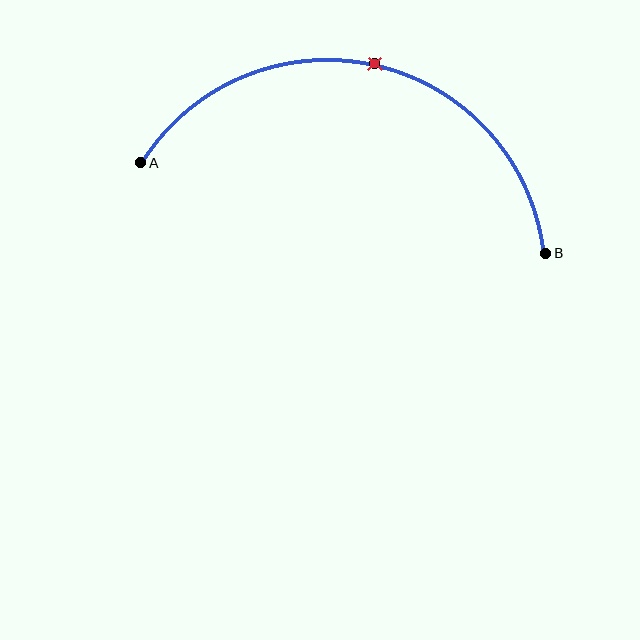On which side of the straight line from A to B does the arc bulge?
The arc bulges above the straight line connecting A and B.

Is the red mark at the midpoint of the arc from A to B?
Yes. The red mark lies on the arc at equal arc-length from both A and B — it is the arc midpoint.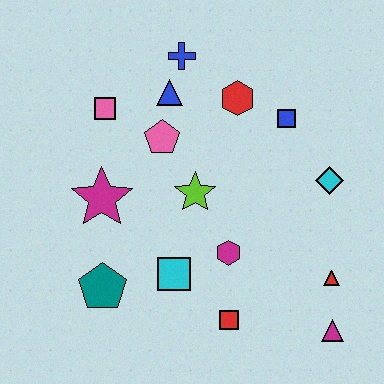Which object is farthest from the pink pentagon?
The magenta triangle is farthest from the pink pentagon.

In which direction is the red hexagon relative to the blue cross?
The red hexagon is to the right of the blue cross.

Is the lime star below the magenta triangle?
No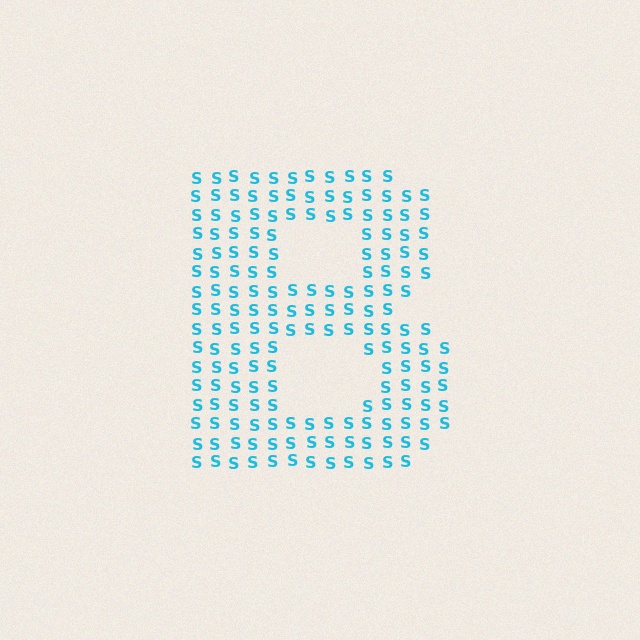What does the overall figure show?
The overall figure shows the letter B.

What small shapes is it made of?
It is made of small letter S's.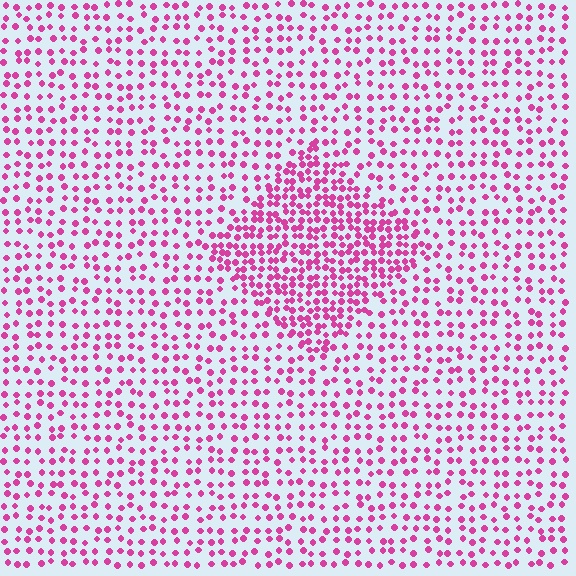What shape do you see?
I see a diamond.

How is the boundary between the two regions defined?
The boundary is defined by a change in element density (approximately 2.0x ratio). All elements are the same color, size, and shape.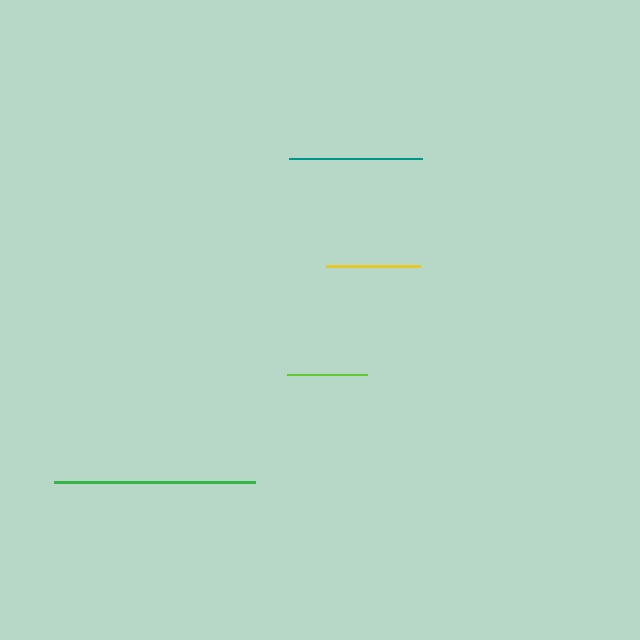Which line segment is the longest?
The green line is the longest at approximately 201 pixels.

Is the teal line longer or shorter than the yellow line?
The teal line is longer than the yellow line.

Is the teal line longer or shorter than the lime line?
The teal line is longer than the lime line.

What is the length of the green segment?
The green segment is approximately 201 pixels long.